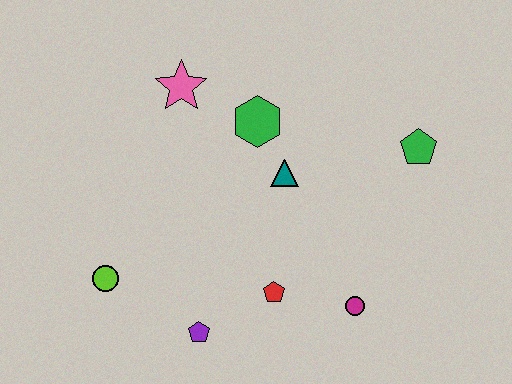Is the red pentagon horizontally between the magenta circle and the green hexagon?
Yes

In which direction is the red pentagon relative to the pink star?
The red pentagon is below the pink star.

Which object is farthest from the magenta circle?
The pink star is farthest from the magenta circle.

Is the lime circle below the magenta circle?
No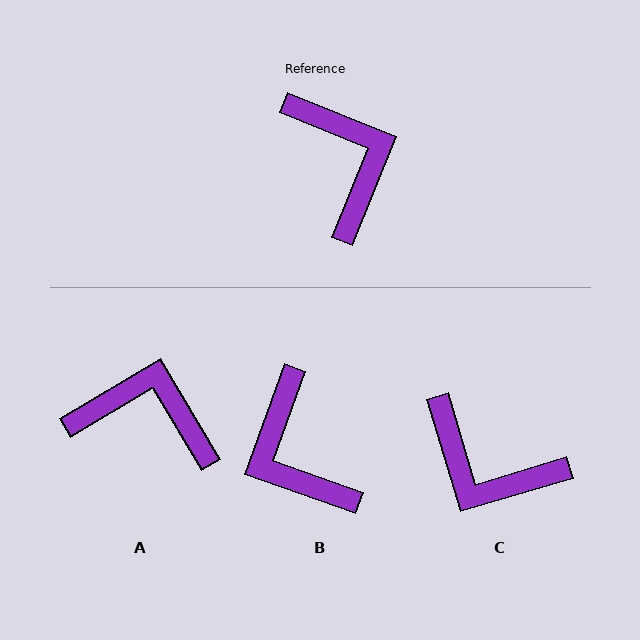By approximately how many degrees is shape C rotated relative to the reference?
Approximately 141 degrees clockwise.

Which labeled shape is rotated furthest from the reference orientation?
B, about 177 degrees away.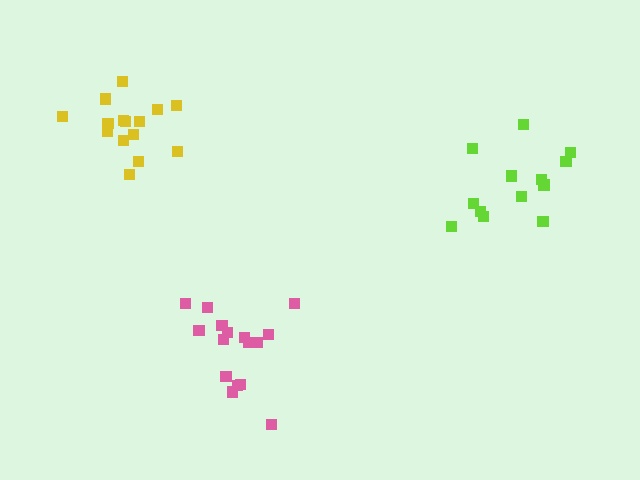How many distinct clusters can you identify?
There are 3 distinct clusters.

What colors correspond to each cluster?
The clusters are colored: yellow, pink, lime.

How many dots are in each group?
Group 1: 15 dots, Group 2: 16 dots, Group 3: 13 dots (44 total).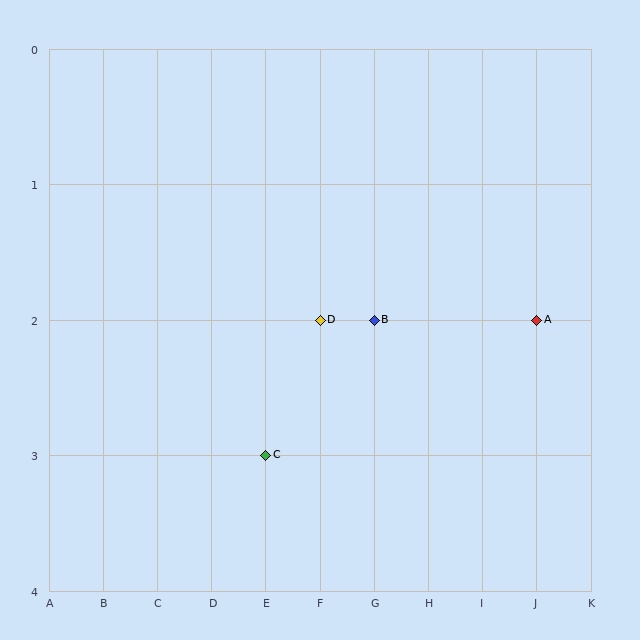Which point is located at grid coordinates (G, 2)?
Point B is at (G, 2).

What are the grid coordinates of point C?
Point C is at grid coordinates (E, 3).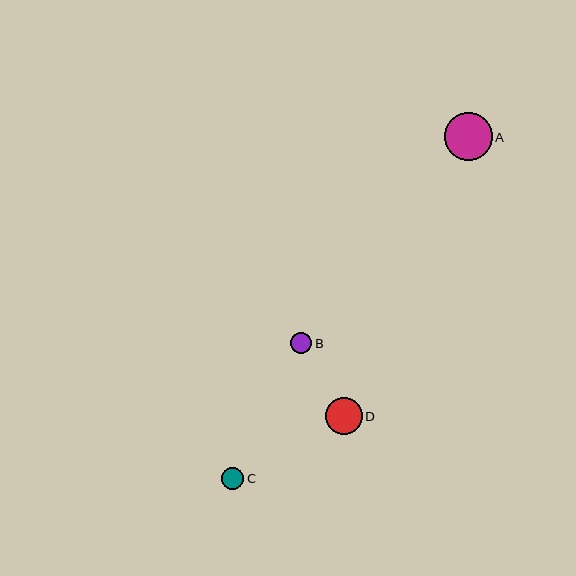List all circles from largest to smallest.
From largest to smallest: A, D, C, B.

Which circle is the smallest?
Circle B is the smallest with a size of approximately 22 pixels.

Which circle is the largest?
Circle A is the largest with a size of approximately 48 pixels.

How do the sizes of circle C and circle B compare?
Circle C and circle B are approximately the same size.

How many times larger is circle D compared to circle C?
Circle D is approximately 1.6 times the size of circle C.